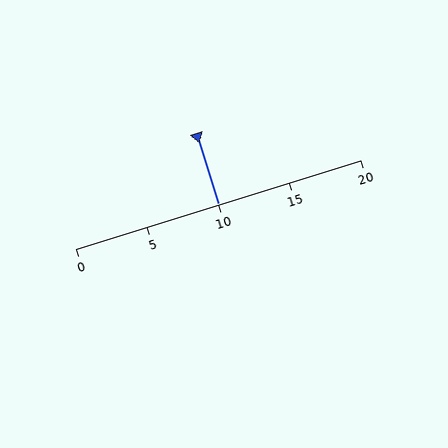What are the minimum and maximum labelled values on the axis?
The axis runs from 0 to 20.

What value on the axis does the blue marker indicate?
The marker indicates approximately 10.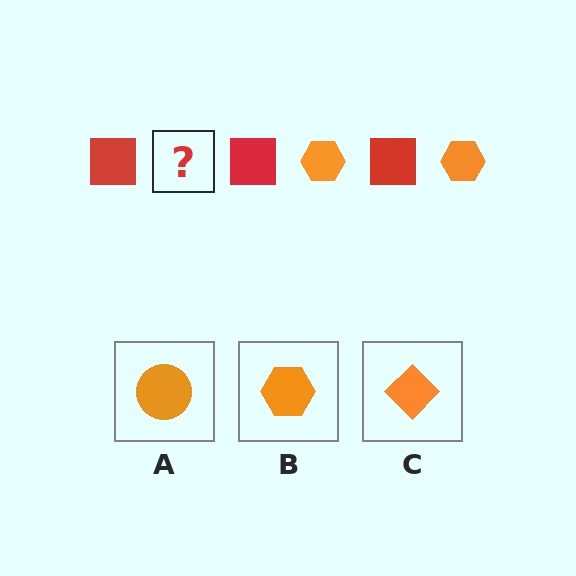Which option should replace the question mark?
Option B.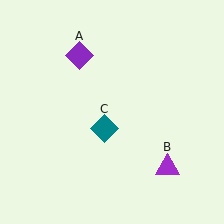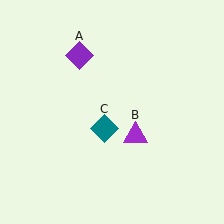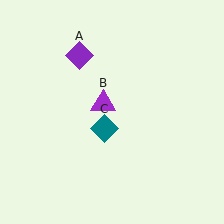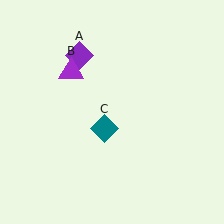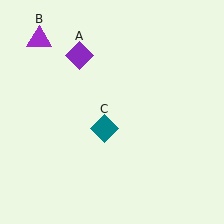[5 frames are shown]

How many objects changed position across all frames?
1 object changed position: purple triangle (object B).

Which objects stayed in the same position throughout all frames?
Purple diamond (object A) and teal diamond (object C) remained stationary.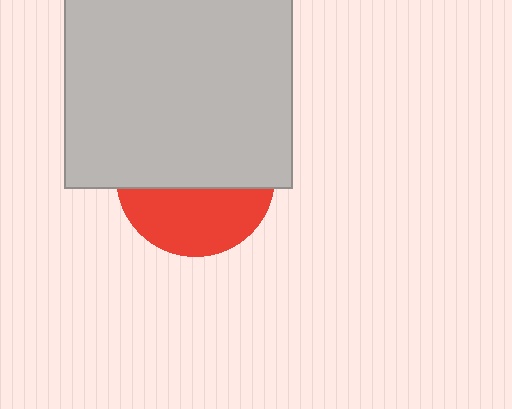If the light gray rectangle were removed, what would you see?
You would see the complete red circle.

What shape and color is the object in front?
The object in front is a light gray rectangle.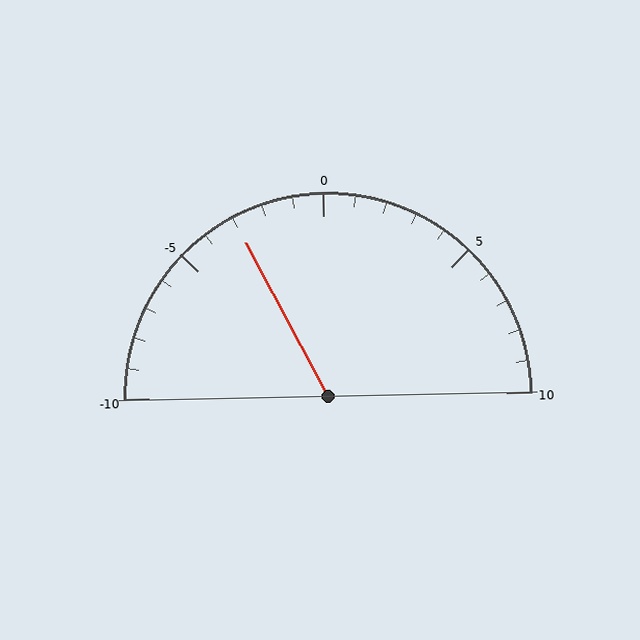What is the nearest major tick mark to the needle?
The nearest major tick mark is -5.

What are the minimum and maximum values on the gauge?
The gauge ranges from -10 to 10.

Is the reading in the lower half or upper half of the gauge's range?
The reading is in the lower half of the range (-10 to 10).